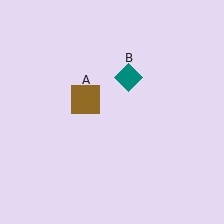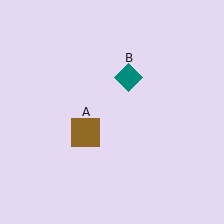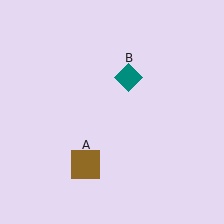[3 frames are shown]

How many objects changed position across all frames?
1 object changed position: brown square (object A).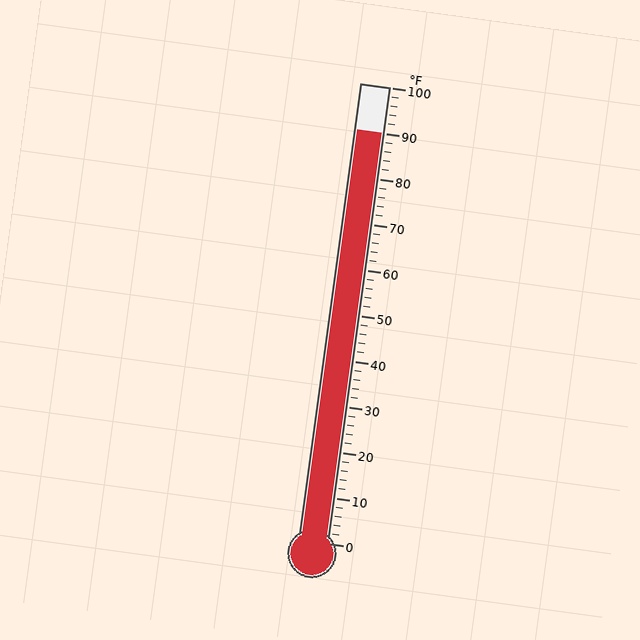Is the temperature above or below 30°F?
The temperature is above 30°F.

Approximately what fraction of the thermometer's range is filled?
The thermometer is filled to approximately 90% of its range.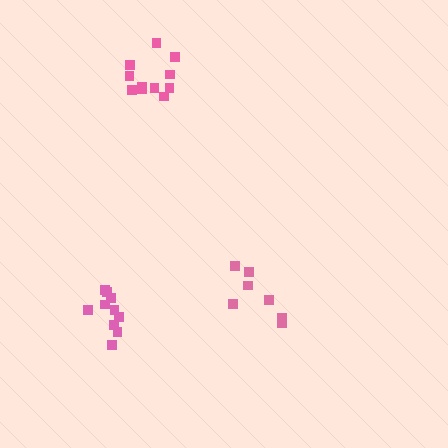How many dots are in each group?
Group 1: 10 dots, Group 2: 11 dots, Group 3: 7 dots (28 total).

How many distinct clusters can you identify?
There are 3 distinct clusters.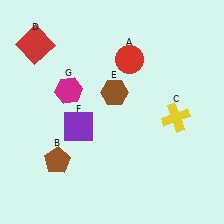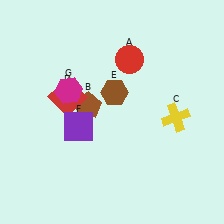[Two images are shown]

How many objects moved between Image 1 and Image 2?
2 objects moved between the two images.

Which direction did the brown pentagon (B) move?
The brown pentagon (B) moved up.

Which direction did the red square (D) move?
The red square (D) moved down.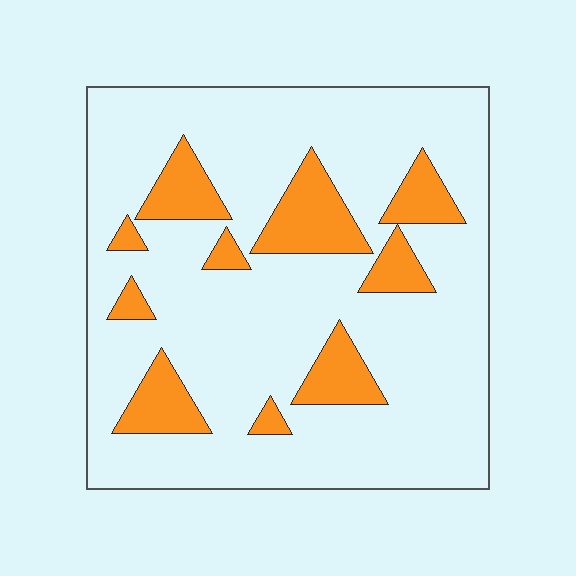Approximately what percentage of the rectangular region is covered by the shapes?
Approximately 20%.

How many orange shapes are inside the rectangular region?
10.